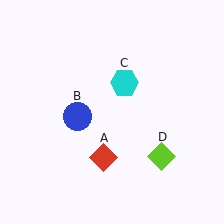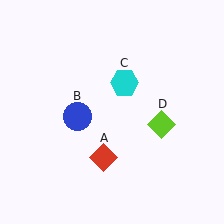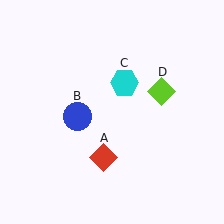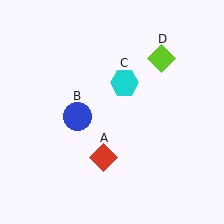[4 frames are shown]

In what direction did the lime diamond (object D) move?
The lime diamond (object D) moved up.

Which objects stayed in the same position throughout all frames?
Red diamond (object A) and blue circle (object B) and cyan hexagon (object C) remained stationary.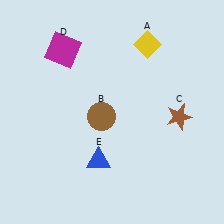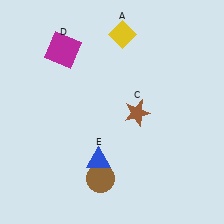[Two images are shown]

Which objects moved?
The objects that moved are: the yellow diamond (A), the brown circle (B), the brown star (C).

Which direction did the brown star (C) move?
The brown star (C) moved left.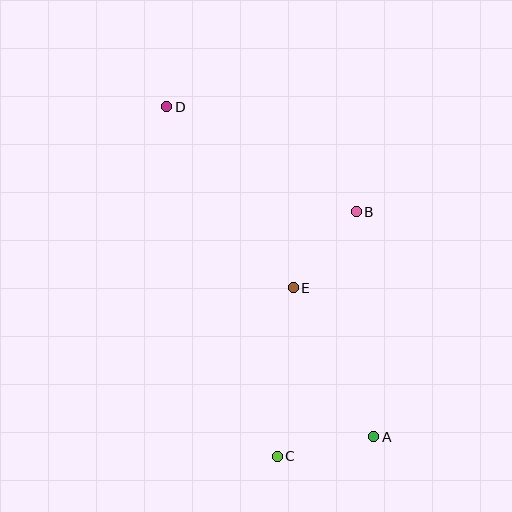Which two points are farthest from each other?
Points A and D are farthest from each other.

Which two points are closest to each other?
Points A and C are closest to each other.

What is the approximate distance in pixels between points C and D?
The distance between C and D is approximately 367 pixels.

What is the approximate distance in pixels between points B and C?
The distance between B and C is approximately 257 pixels.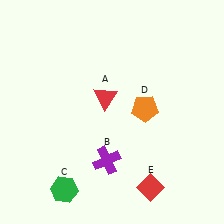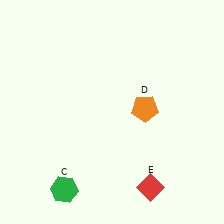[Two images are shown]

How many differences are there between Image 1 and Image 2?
There are 2 differences between the two images.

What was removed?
The red triangle (A), the purple cross (B) were removed in Image 2.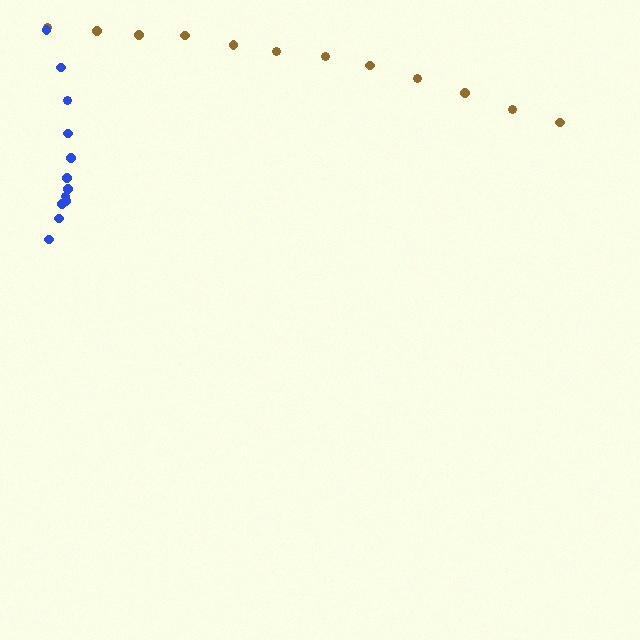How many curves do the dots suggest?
There are 2 distinct paths.